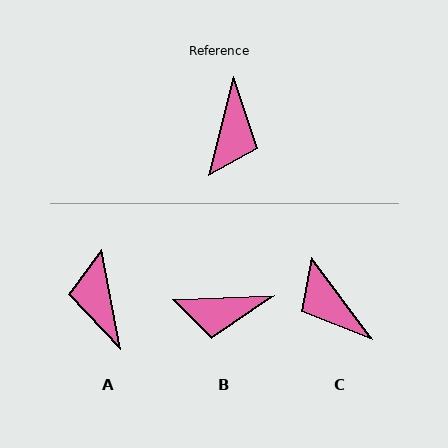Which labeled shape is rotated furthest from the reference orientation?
A, about 155 degrees away.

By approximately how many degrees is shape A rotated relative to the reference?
Approximately 155 degrees clockwise.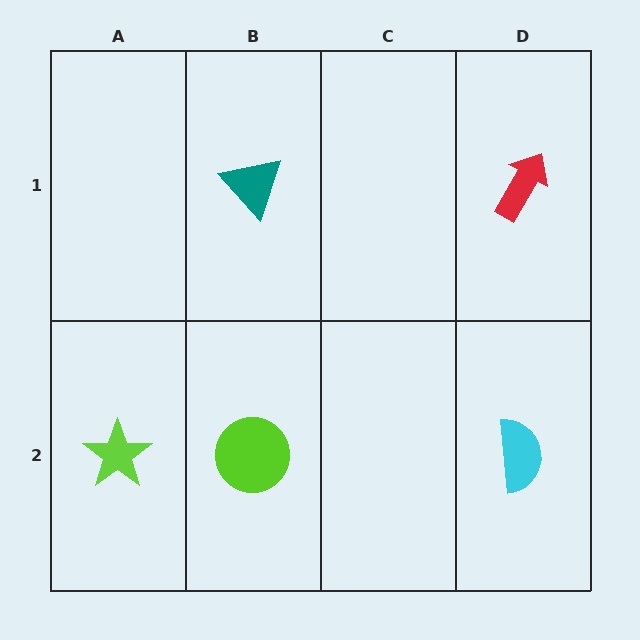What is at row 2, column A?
A lime star.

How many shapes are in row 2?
3 shapes.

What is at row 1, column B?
A teal triangle.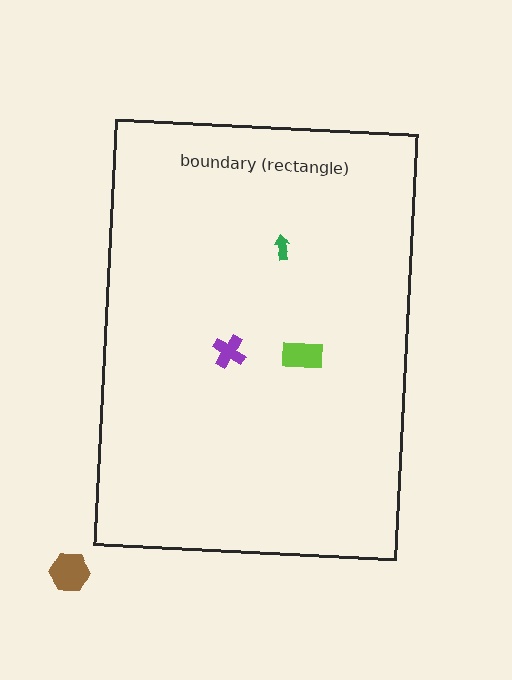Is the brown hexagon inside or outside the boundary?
Outside.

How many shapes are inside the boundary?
3 inside, 1 outside.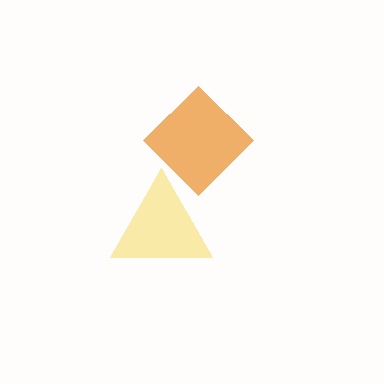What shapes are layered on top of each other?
The layered shapes are: a yellow triangle, an orange diamond.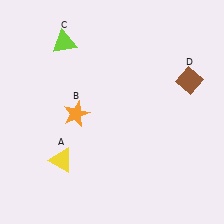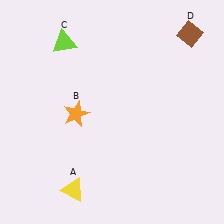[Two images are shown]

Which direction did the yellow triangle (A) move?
The yellow triangle (A) moved down.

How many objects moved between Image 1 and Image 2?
2 objects moved between the two images.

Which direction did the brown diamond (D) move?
The brown diamond (D) moved up.